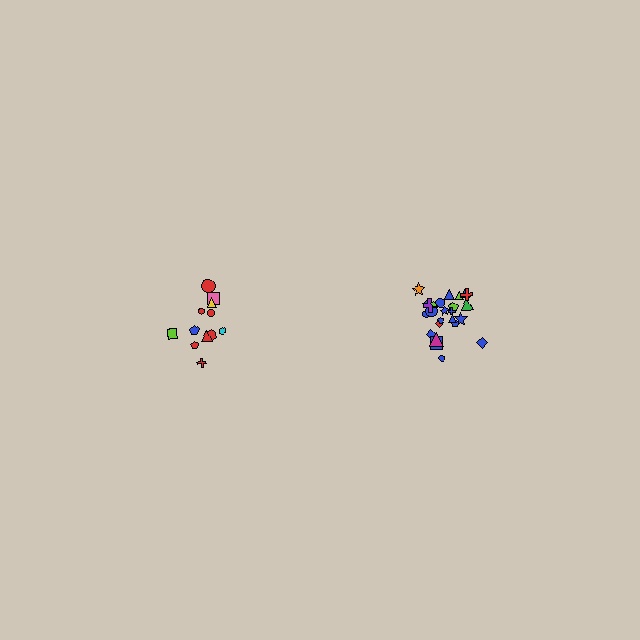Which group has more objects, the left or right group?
The right group.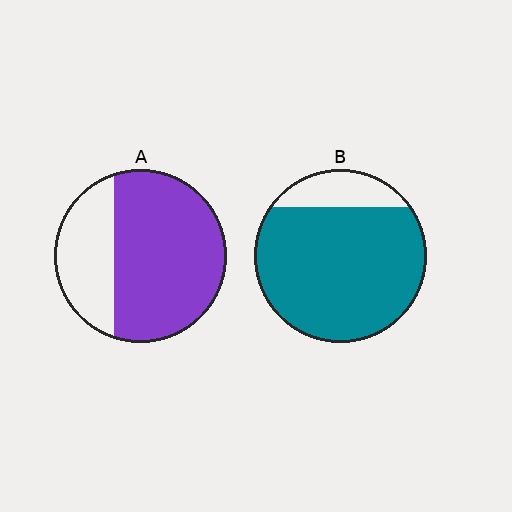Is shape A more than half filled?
Yes.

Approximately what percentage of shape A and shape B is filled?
A is approximately 70% and B is approximately 85%.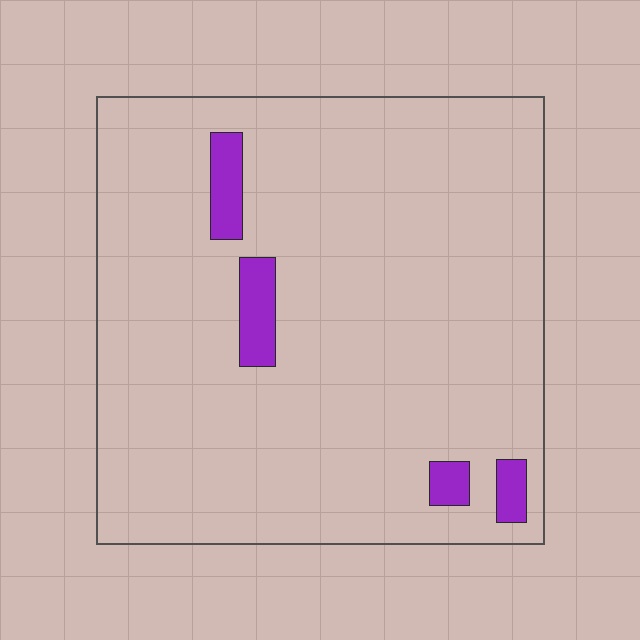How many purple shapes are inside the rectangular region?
4.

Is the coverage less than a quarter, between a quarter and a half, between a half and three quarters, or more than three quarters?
Less than a quarter.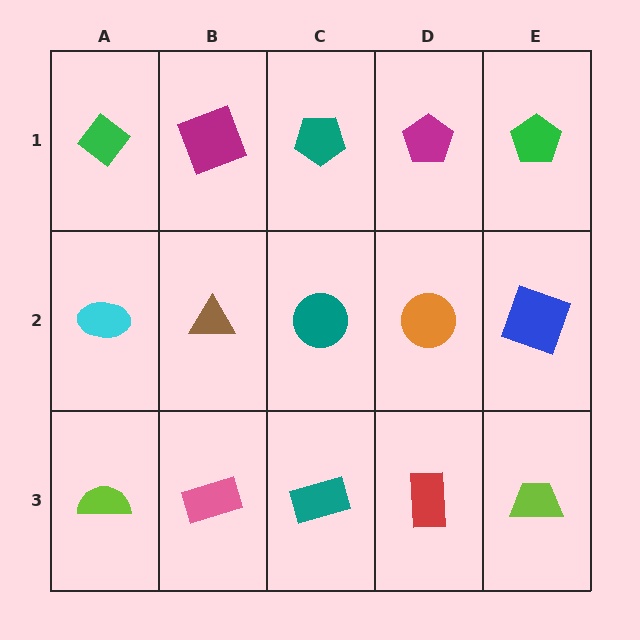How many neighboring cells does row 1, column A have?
2.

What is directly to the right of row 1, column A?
A magenta square.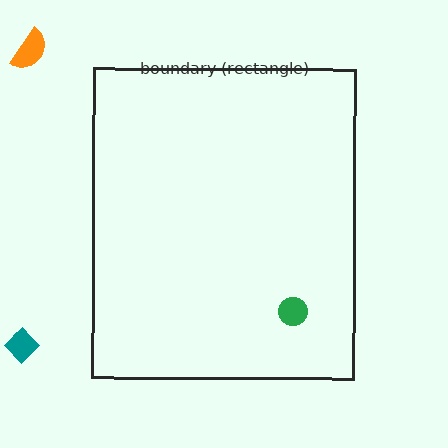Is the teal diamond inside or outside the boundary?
Outside.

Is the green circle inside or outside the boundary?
Inside.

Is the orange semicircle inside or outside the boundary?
Outside.